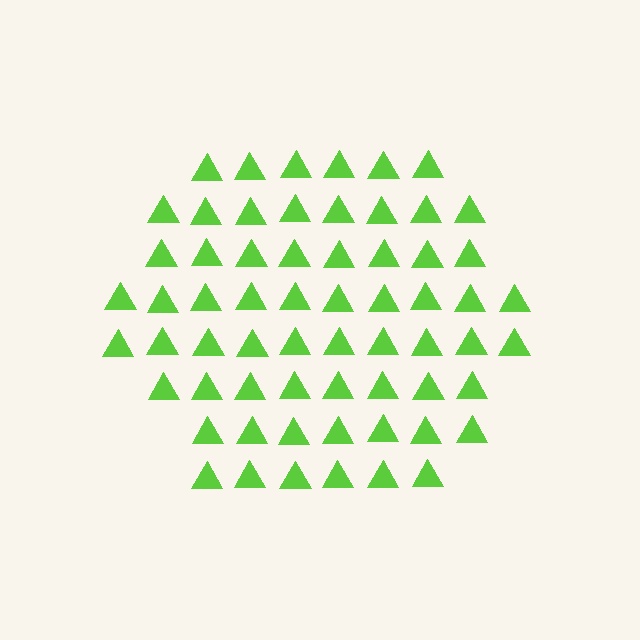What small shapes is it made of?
It is made of small triangles.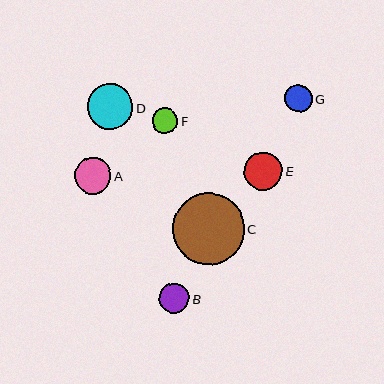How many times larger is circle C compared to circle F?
Circle C is approximately 2.9 times the size of circle F.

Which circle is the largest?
Circle C is the largest with a size of approximately 72 pixels.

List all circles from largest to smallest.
From largest to smallest: C, D, E, A, B, G, F.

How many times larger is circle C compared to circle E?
Circle C is approximately 1.9 times the size of circle E.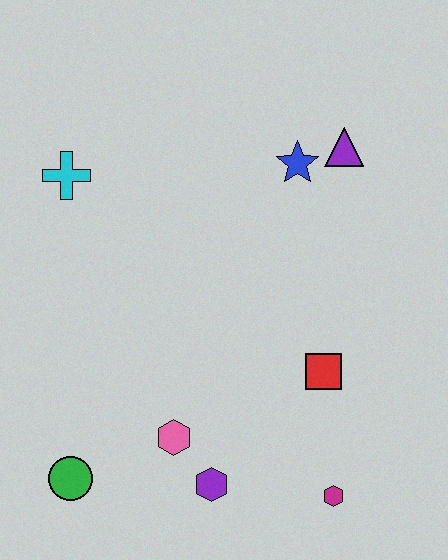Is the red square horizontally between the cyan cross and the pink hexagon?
No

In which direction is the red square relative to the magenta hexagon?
The red square is above the magenta hexagon.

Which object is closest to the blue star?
The purple triangle is closest to the blue star.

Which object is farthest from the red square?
The cyan cross is farthest from the red square.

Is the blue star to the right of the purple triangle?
No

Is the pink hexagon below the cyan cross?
Yes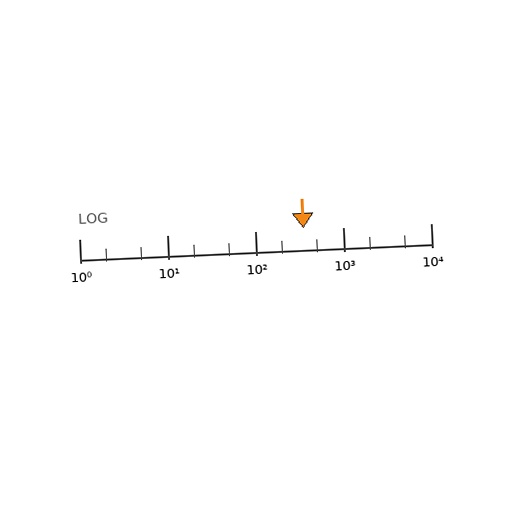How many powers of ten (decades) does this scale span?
The scale spans 4 decades, from 1 to 10000.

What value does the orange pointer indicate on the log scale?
The pointer indicates approximately 360.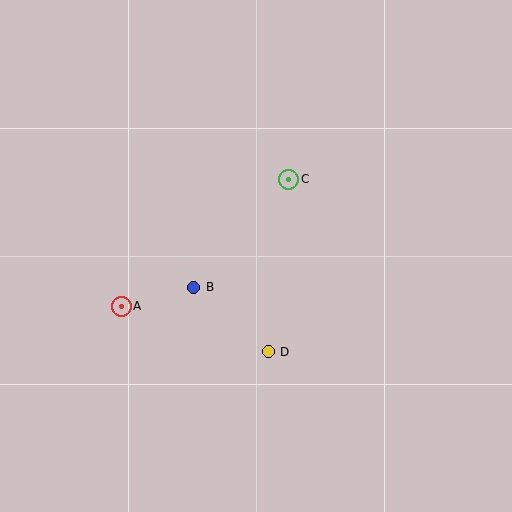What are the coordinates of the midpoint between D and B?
The midpoint between D and B is at (231, 319).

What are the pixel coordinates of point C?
Point C is at (289, 179).